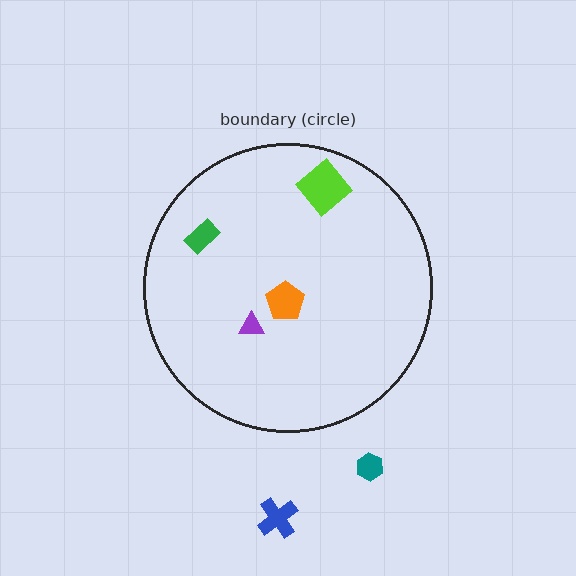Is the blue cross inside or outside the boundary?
Outside.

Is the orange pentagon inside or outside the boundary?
Inside.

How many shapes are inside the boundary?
4 inside, 2 outside.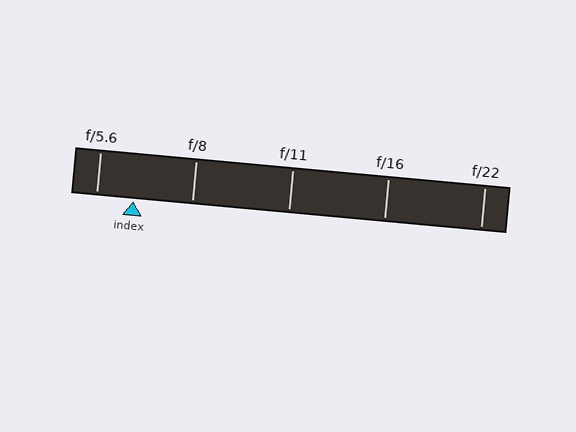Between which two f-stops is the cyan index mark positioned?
The index mark is between f/5.6 and f/8.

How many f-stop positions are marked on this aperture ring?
There are 5 f-stop positions marked.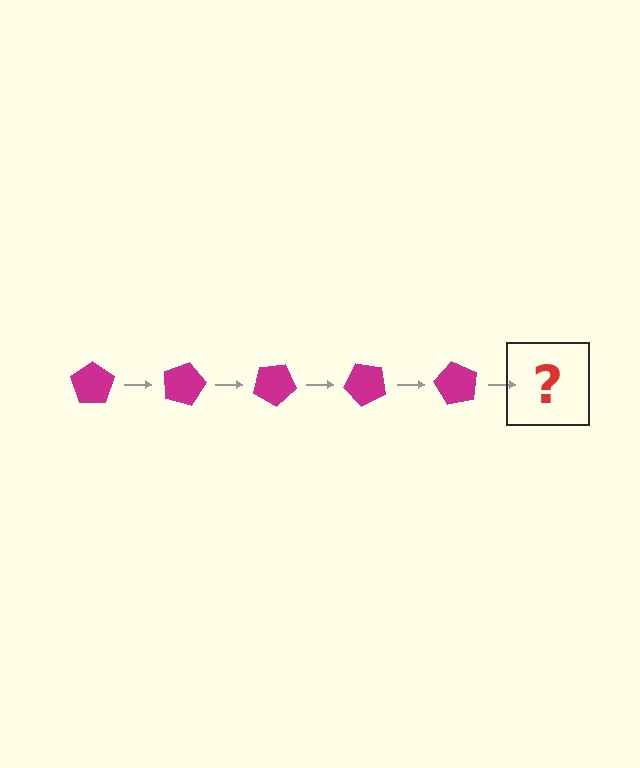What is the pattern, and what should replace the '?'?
The pattern is that the pentagon rotates 15 degrees each step. The '?' should be a magenta pentagon rotated 75 degrees.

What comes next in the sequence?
The next element should be a magenta pentagon rotated 75 degrees.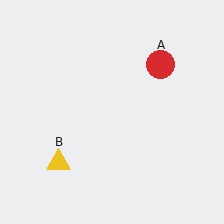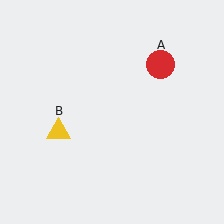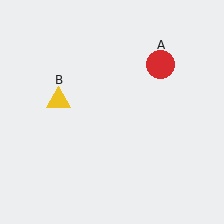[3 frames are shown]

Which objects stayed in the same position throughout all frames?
Red circle (object A) remained stationary.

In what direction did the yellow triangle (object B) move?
The yellow triangle (object B) moved up.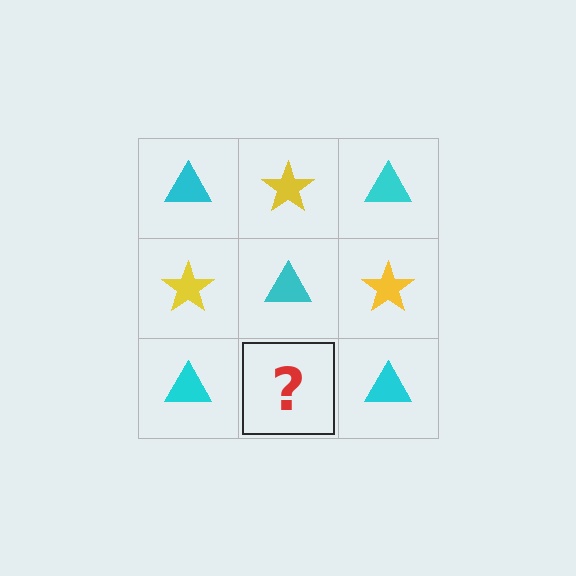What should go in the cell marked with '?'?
The missing cell should contain a yellow star.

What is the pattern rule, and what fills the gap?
The rule is that it alternates cyan triangle and yellow star in a checkerboard pattern. The gap should be filled with a yellow star.